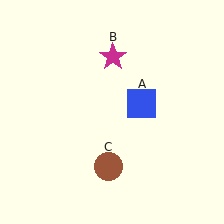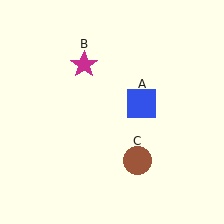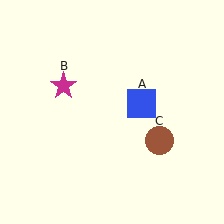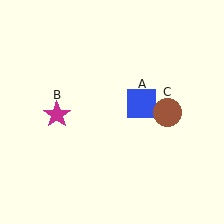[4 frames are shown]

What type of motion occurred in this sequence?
The magenta star (object B), brown circle (object C) rotated counterclockwise around the center of the scene.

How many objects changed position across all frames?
2 objects changed position: magenta star (object B), brown circle (object C).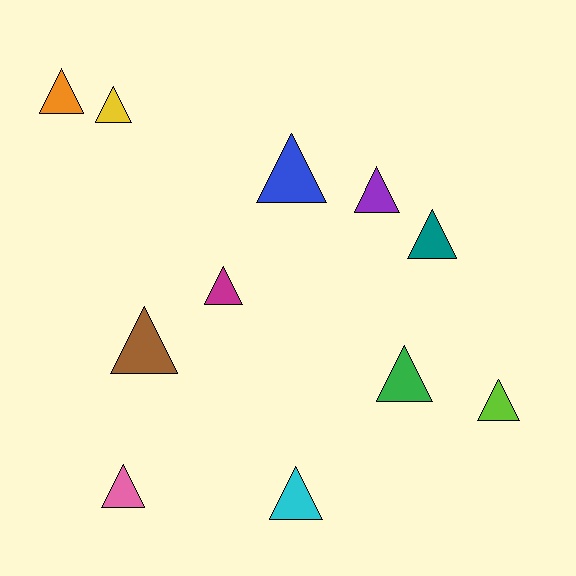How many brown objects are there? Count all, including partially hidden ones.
There is 1 brown object.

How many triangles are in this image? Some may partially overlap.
There are 11 triangles.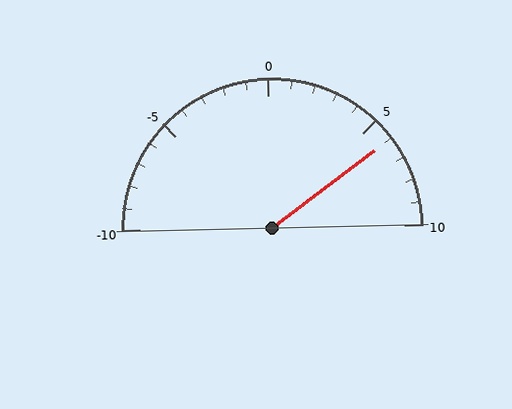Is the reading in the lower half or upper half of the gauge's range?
The reading is in the upper half of the range (-10 to 10).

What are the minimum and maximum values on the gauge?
The gauge ranges from -10 to 10.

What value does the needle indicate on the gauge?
The needle indicates approximately 6.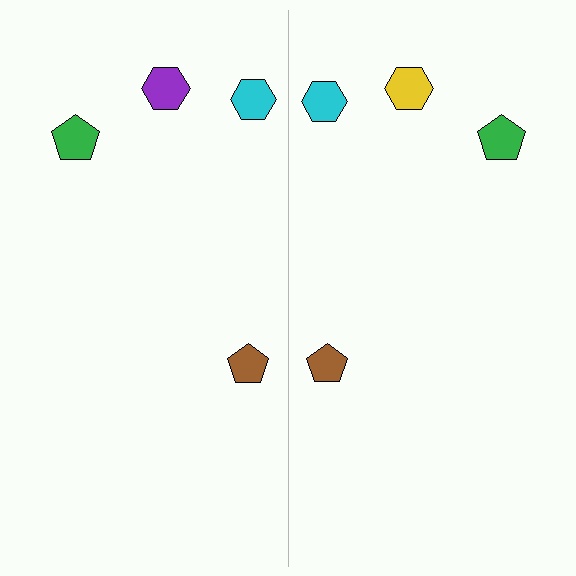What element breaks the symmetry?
The yellow hexagon on the right side breaks the symmetry — its mirror counterpart is purple.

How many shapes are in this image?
There are 8 shapes in this image.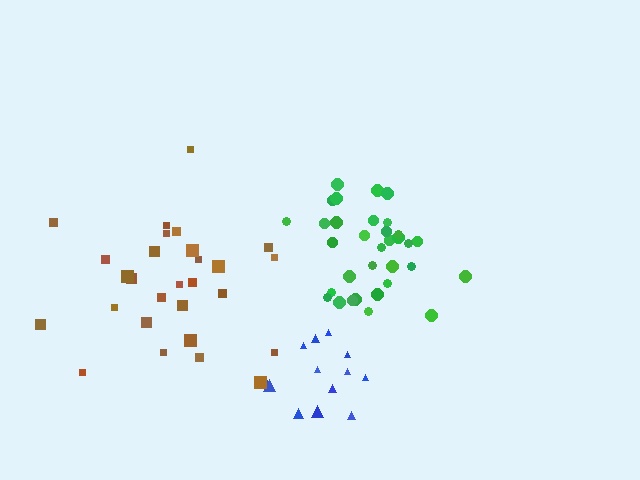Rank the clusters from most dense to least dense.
green, blue, brown.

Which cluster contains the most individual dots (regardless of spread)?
Green (33).